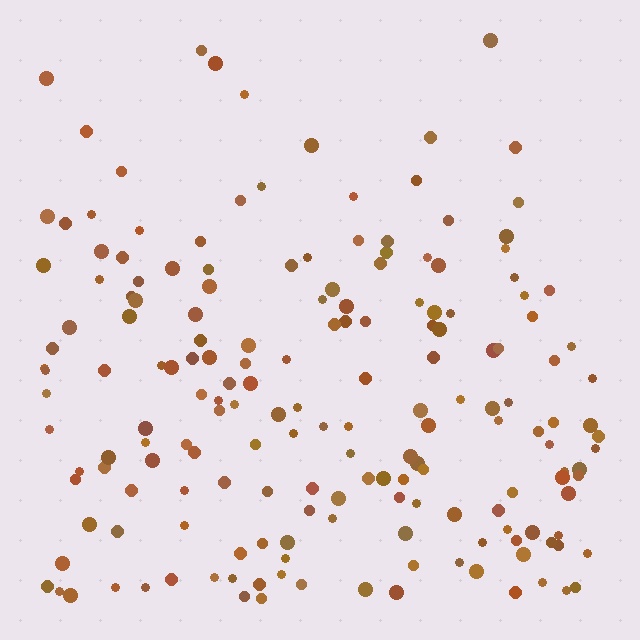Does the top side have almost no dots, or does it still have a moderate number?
Still a moderate number, just noticeably fewer than the bottom.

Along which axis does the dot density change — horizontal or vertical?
Vertical.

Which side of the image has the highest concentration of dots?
The bottom.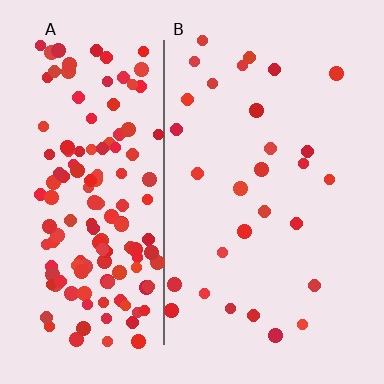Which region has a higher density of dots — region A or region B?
A (the left).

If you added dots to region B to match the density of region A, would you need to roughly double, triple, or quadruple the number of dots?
Approximately quadruple.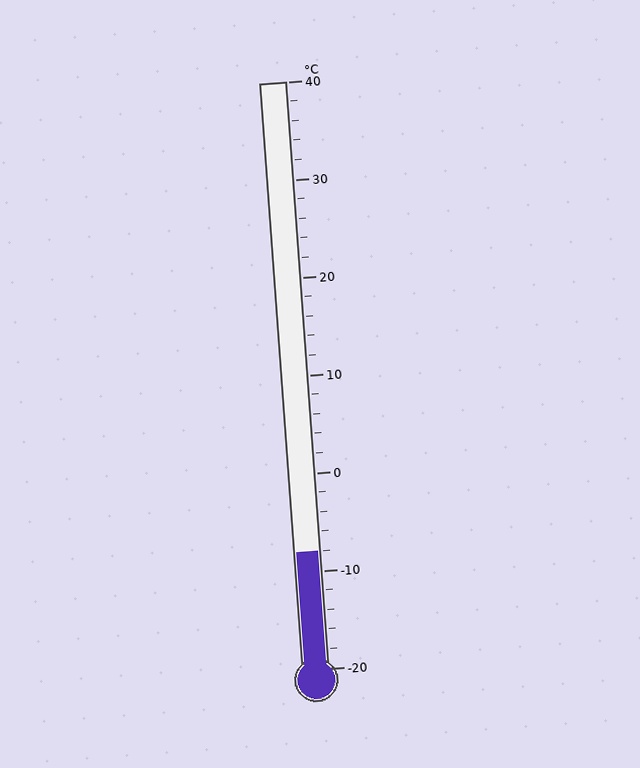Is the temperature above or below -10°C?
The temperature is above -10°C.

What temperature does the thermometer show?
The thermometer shows approximately -8°C.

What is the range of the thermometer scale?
The thermometer scale ranges from -20°C to 40°C.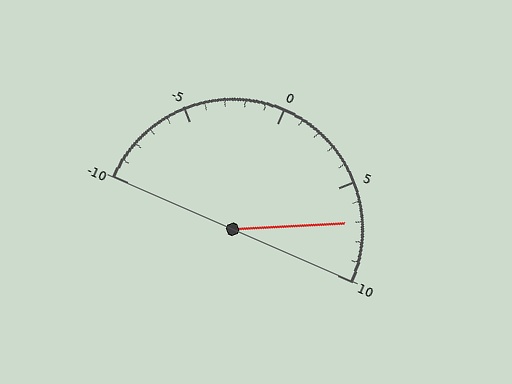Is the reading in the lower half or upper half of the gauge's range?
The reading is in the upper half of the range (-10 to 10).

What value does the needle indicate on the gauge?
The needle indicates approximately 7.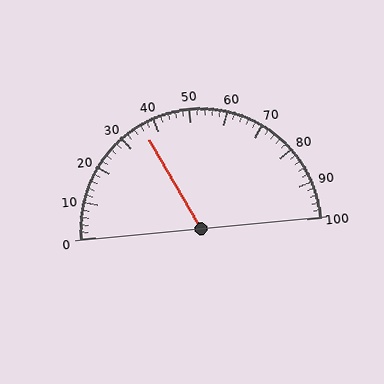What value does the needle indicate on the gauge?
The needle indicates approximately 36.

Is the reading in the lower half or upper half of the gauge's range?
The reading is in the lower half of the range (0 to 100).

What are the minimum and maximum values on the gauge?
The gauge ranges from 0 to 100.